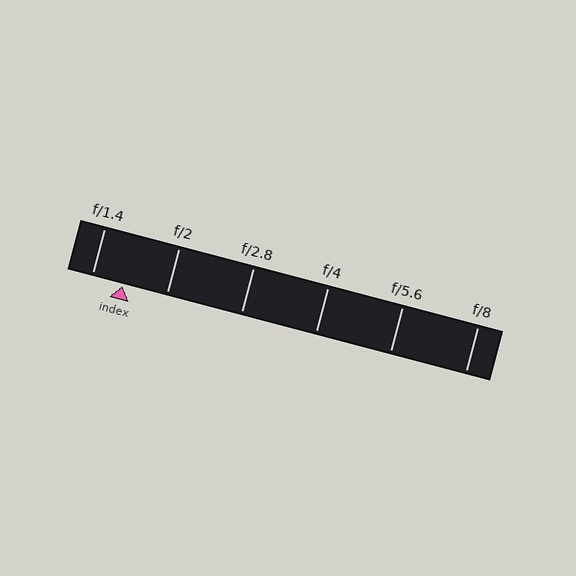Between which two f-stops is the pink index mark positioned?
The index mark is between f/1.4 and f/2.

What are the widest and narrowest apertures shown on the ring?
The widest aperture shown is f/1.4 and the narrowest is f/8.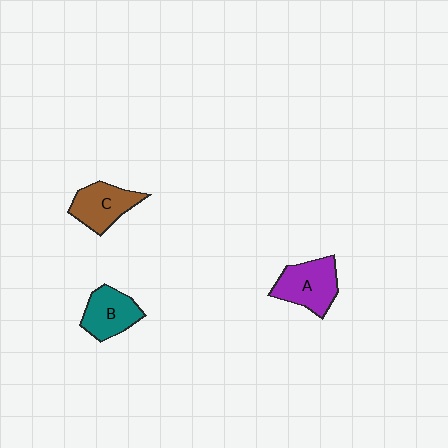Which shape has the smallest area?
Shape B (teal).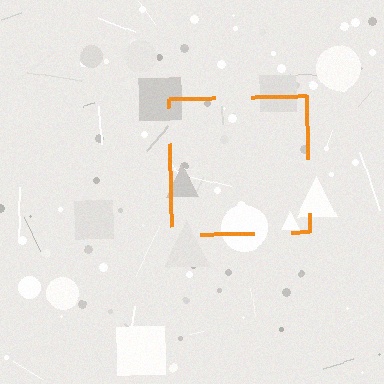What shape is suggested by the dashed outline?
The dashed outline suggests a square.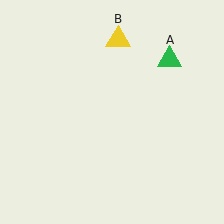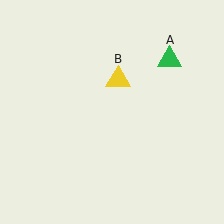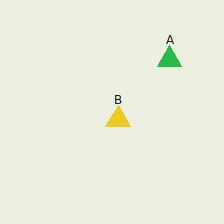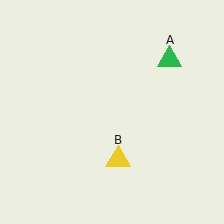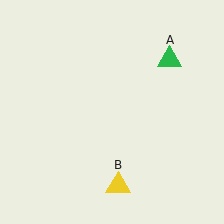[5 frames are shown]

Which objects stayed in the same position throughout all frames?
Green triangle (object A) remained stationary.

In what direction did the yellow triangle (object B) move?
The yellow triangle (object B) moved down.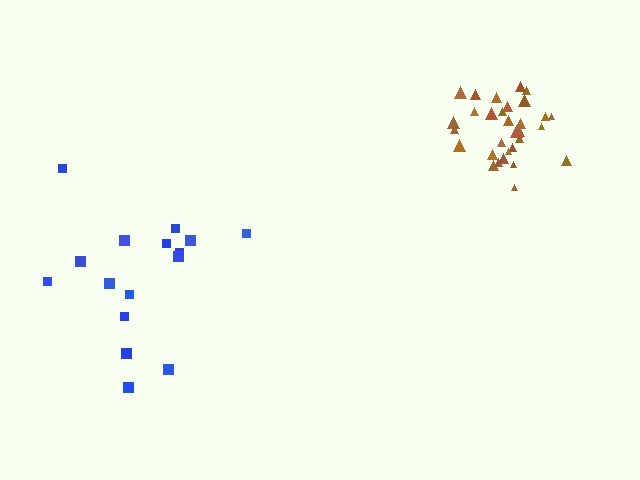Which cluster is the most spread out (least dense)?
Blue.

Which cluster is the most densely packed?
Brown.